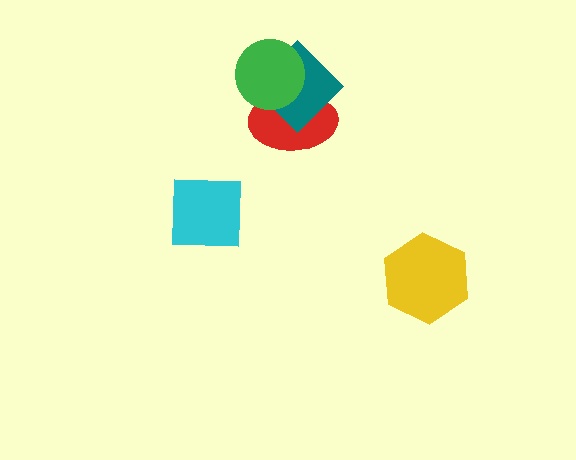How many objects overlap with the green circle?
2 objects overlap with the green circle.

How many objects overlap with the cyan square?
0 objects overlap with the cyan square.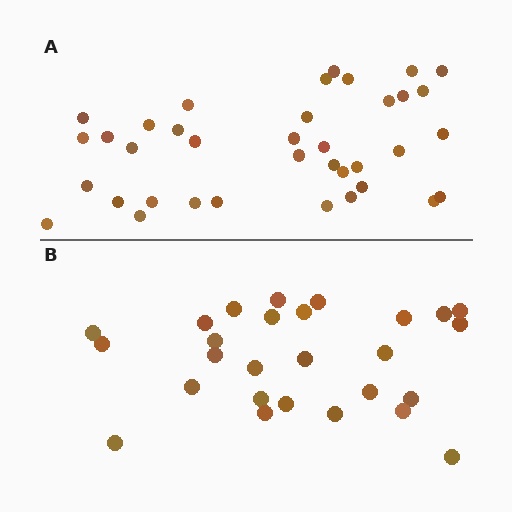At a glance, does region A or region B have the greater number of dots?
Region A (the top region) has more dots.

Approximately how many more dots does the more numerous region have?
Region A has roughly 10 or so more dots than region B.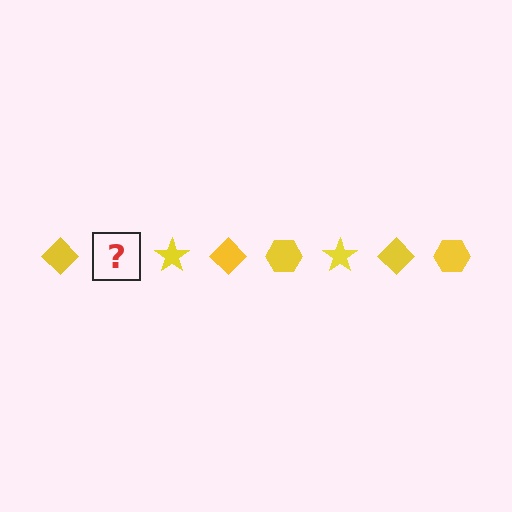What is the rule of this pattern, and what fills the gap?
The rule is that the pattern cycles through diamond, hexagon, star shapes in yellow. The gap should be filled with a yellow hexagon.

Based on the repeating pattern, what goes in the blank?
The blank should be a yellow hexagon.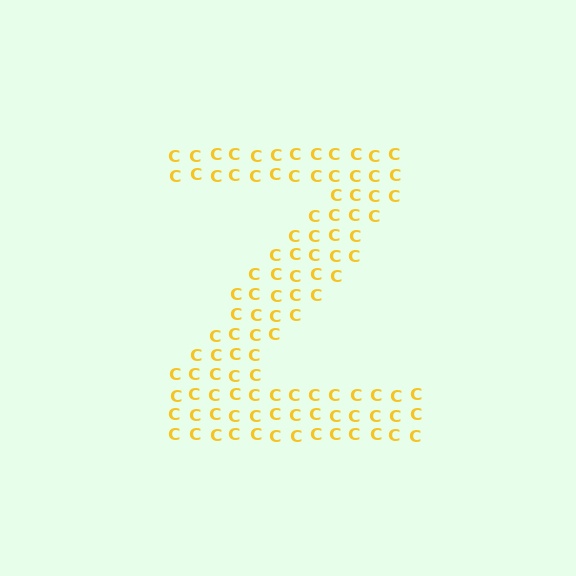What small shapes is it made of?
It is made of small letter C's.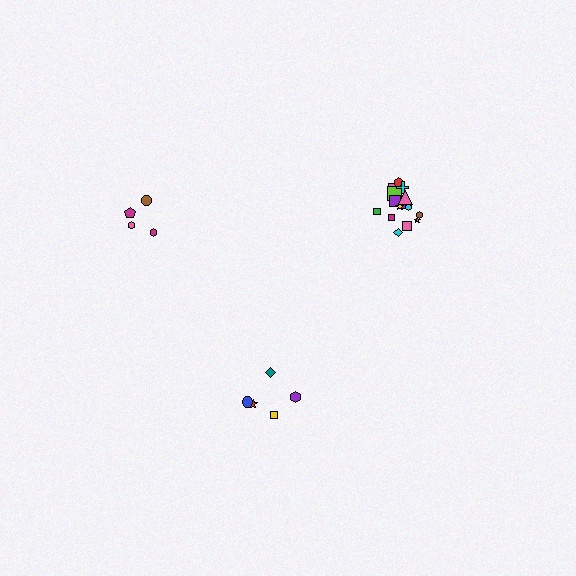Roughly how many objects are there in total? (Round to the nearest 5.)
Roughly 25 objects in total.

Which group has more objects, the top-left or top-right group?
The top-right group.